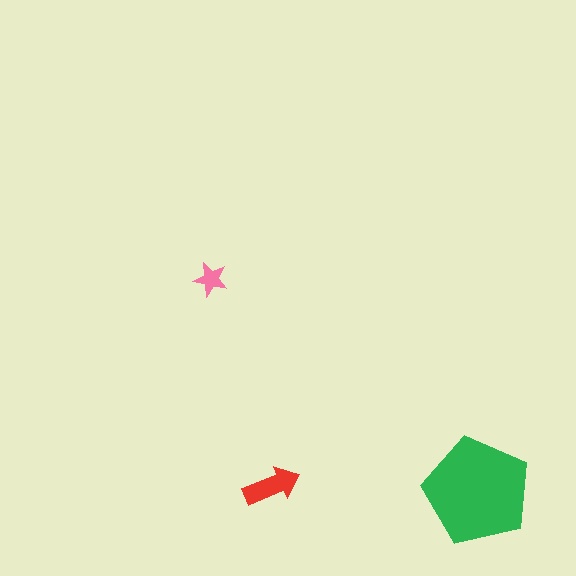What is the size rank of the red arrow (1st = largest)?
2nd.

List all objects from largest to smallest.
The green pentagon, the red arrow, the pink star.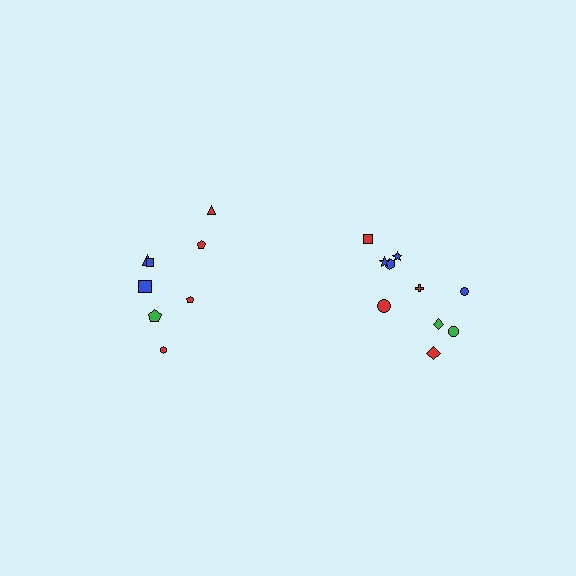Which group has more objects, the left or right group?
The right group.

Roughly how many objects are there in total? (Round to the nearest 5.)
Roughly 20 objects in total.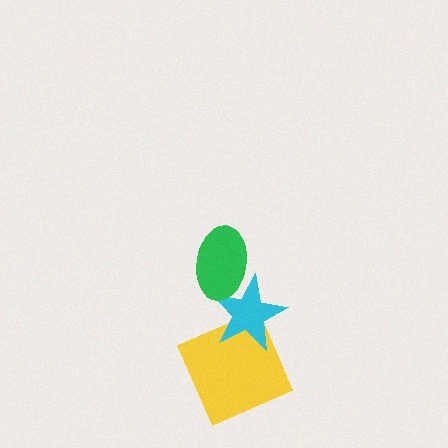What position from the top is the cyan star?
The cyan star is 2nd from the top.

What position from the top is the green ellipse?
The green ellipse is 1st from the top.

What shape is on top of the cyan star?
The green ellipse is on top of the cyan star.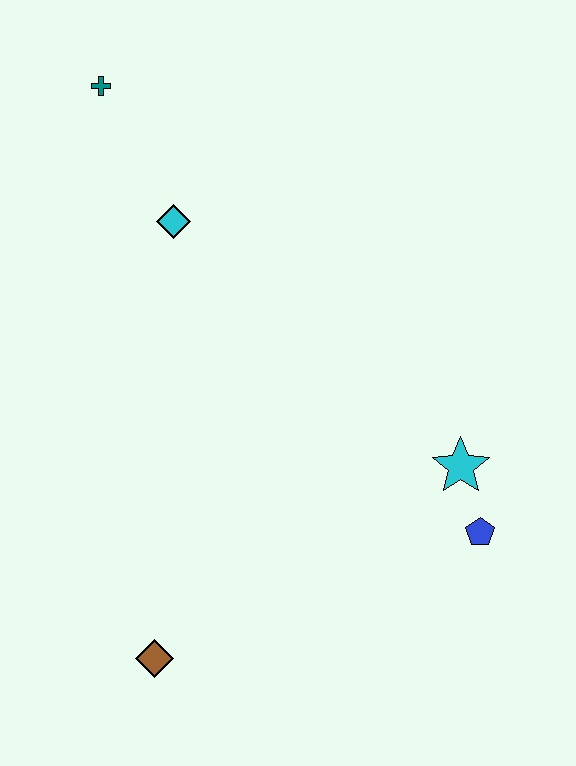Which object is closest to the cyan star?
The blue pentagon is closest to the cyan star.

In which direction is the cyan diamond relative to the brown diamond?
The cyan diamond is above the brown diamond.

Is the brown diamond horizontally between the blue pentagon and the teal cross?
Yes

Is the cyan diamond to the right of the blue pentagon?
No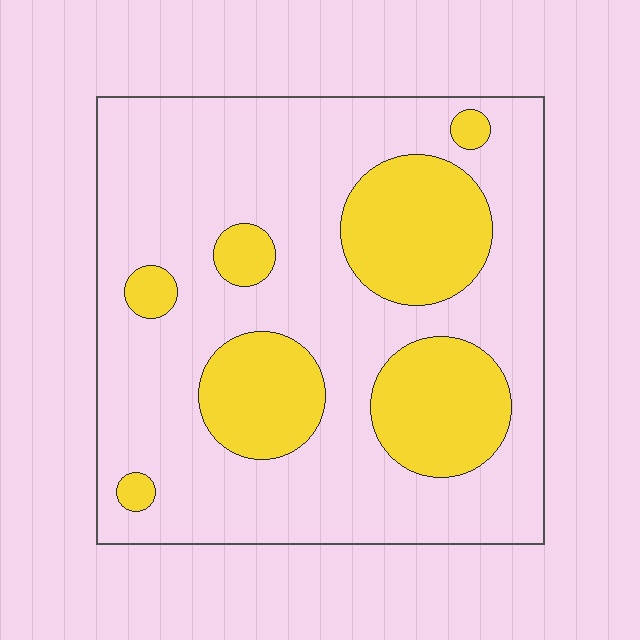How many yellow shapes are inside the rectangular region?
7.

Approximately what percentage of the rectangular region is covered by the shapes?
Approximately 25%.